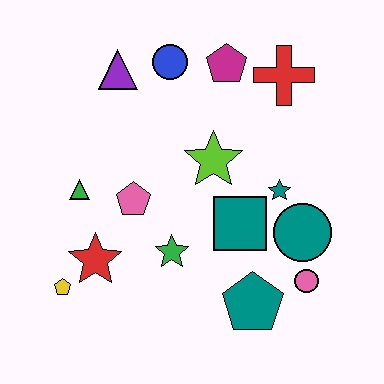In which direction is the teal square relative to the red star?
The teal square is to the right of the red star.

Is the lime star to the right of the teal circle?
No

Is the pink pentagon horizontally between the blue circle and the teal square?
No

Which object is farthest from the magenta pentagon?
The yellow pentagon is farthest from the magenta pentagon.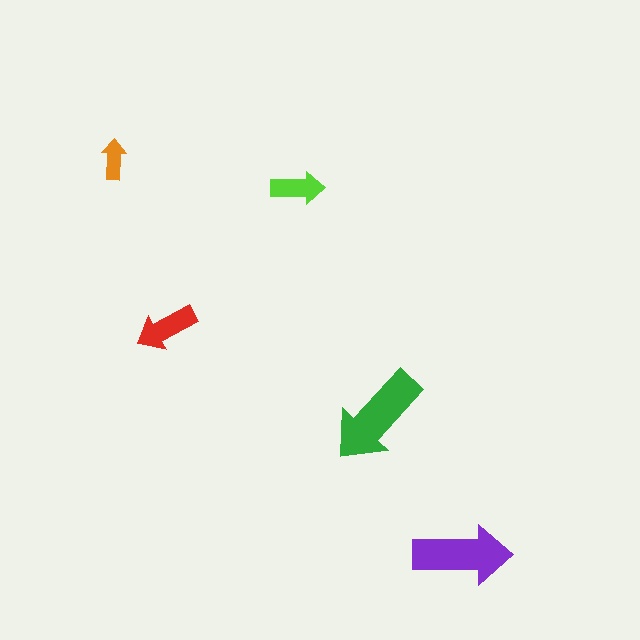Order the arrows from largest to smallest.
the green one, the purple one, the red one, the lime one, the orange one.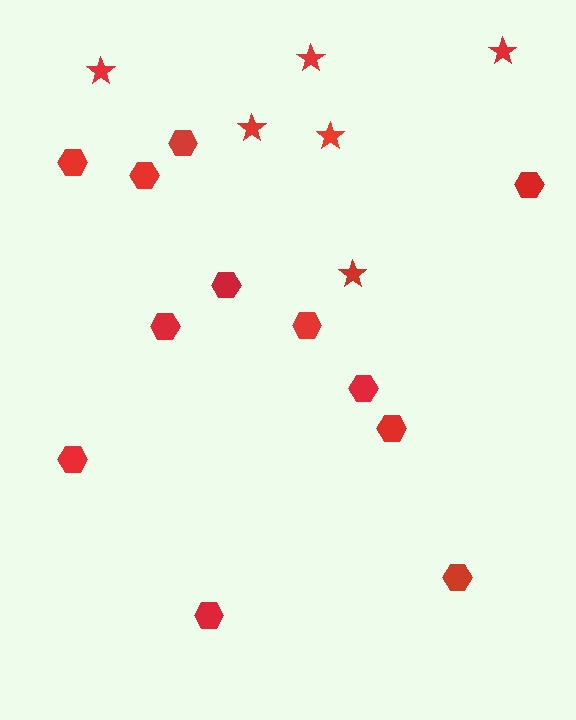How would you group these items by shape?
There are 2 groups: one group of hexagons (12) and one group of stars (6).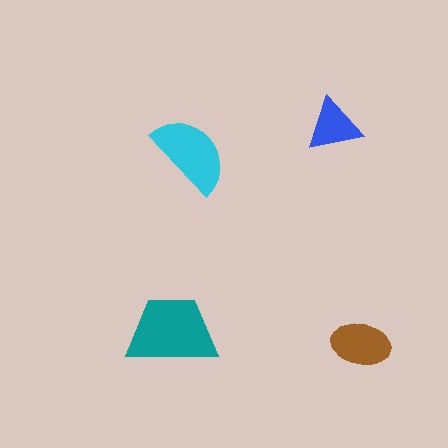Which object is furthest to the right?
The brown ellipse is rightmost.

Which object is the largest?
The teal trapezoid.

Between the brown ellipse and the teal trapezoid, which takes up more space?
The teal trapezoid.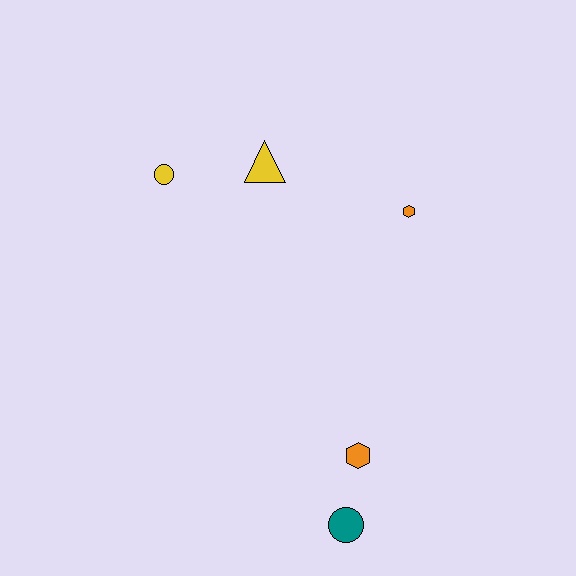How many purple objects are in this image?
There are no purple objects.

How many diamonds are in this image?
There are no diamonds.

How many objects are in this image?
There are 5 objects.